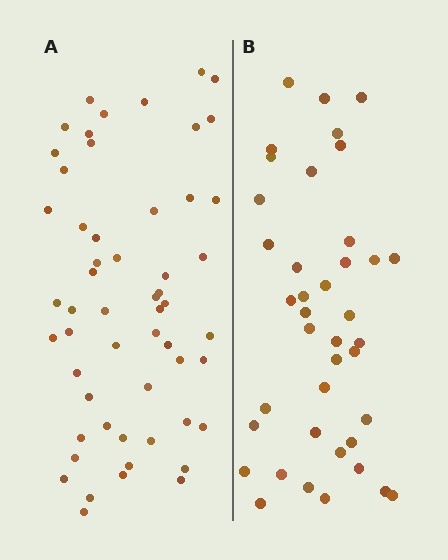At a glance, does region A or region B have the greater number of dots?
Region A (the left region) has more dots.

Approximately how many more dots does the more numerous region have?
Region A has approximately 15 more dots than region B.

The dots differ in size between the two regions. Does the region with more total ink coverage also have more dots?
No. Region B has more total ink coverage because its dots are larger, but region A actually contains more individual dots. Total area can be misleading — the number of items is what matters here.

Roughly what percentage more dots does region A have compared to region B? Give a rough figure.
About 40% more.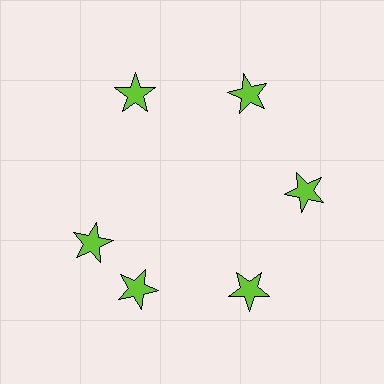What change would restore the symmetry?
The symmetry would be restored by rotating it back into even spacing with its neighbors so that all 6 stars sit at equal angles and equal distance from the center.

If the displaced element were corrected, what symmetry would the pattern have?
It would have 6-fold rotational symmetry — the pattern would map onto itself every 60 degrees.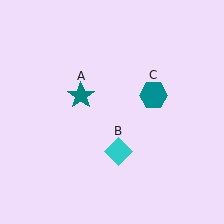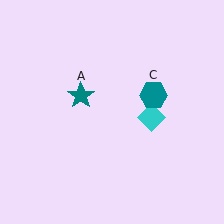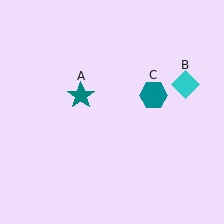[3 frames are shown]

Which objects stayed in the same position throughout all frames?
Teal star (object A) and teal hexagon (object C) remained stationary.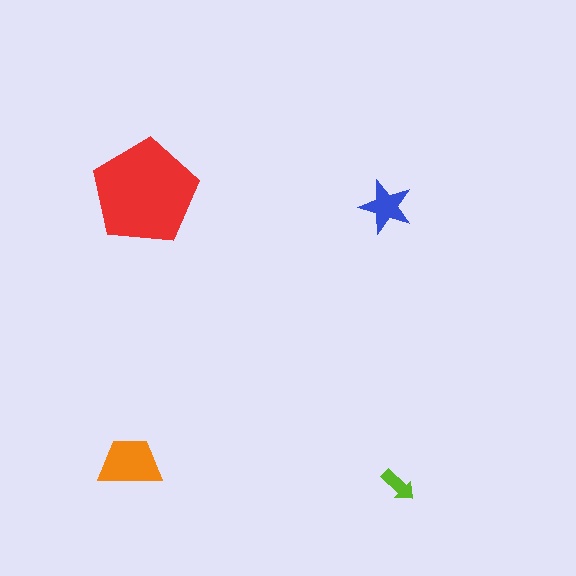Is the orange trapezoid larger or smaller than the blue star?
Larger.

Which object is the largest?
The red pentagon.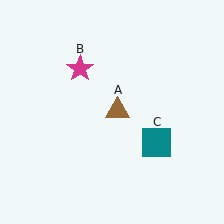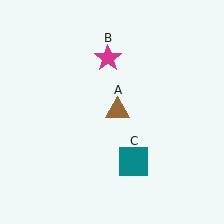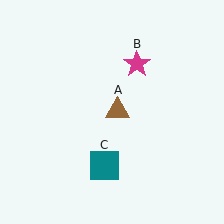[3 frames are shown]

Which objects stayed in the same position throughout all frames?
Brown triangle (object A) remained stationary.